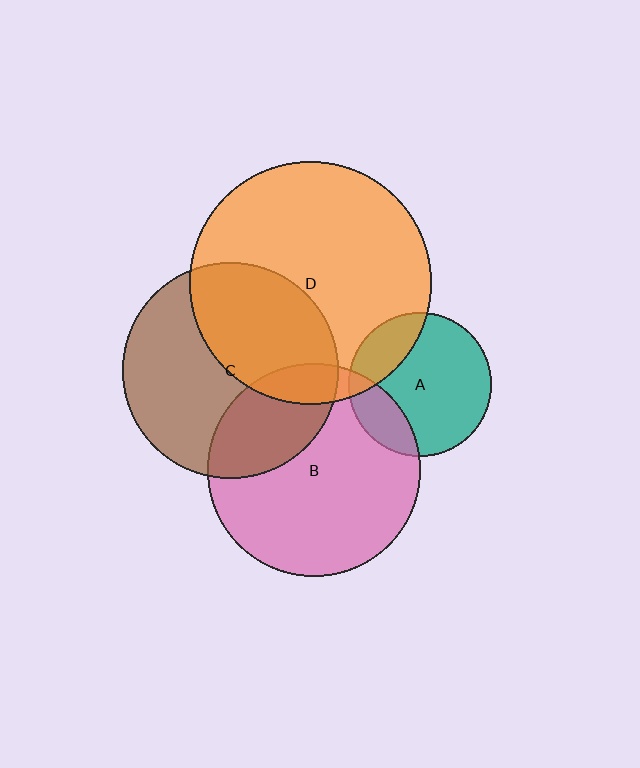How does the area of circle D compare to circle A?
Approximately 2.9 times.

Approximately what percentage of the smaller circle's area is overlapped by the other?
Approximately 40%.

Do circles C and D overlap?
Yes.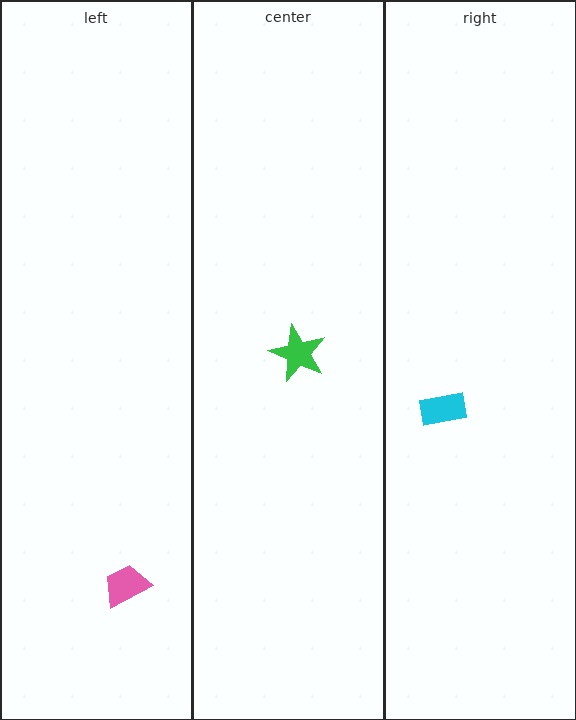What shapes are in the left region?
The pink trapezoid.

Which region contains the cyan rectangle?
The right region.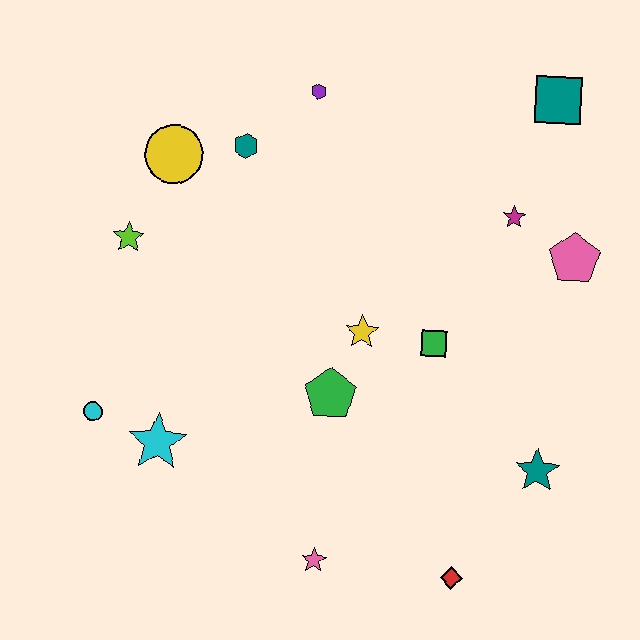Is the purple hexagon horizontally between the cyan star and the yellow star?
Yes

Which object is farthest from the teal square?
The cyan circle is farthest from the teal square.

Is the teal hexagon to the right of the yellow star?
No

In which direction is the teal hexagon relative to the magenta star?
The teal hexagon is to the left of the magenta star.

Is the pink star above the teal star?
No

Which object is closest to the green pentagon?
The yellow star is closest to the green pentagon.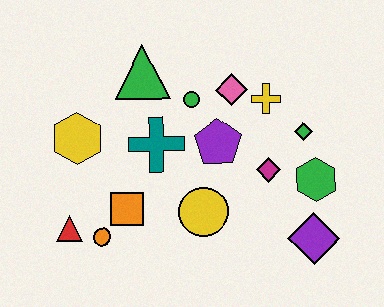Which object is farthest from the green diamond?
The red triangle is farthest from the green diamond.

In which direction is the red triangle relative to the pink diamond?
The red triangle is to the left of the pink diamond.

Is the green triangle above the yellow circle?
Yes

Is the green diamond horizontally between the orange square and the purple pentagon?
No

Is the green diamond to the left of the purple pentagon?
No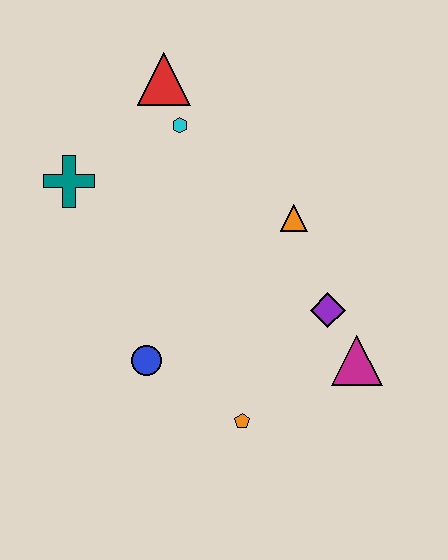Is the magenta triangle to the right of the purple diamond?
Yes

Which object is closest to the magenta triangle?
The purple diamond is closest to the magenta triangle.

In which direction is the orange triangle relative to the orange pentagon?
The orange triangle is above the orange pentagon.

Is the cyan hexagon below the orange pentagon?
No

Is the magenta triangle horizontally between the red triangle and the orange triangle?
No